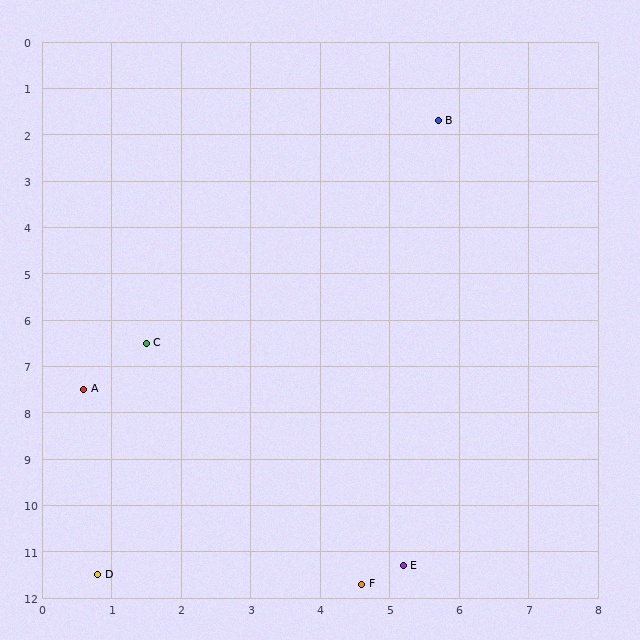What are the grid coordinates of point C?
Point C is at approximately (1.5, 6.5).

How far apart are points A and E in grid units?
Points A and E are about 6.0 grid units apart.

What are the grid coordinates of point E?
Point E is at approximately (5.2, 11.3).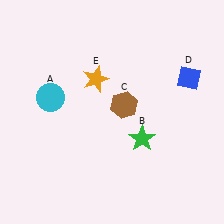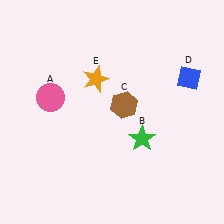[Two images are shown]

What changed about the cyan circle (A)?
In Image 1, A is cyan. In Image 2, it changed to pink.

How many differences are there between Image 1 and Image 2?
There is 1 difference between the two images.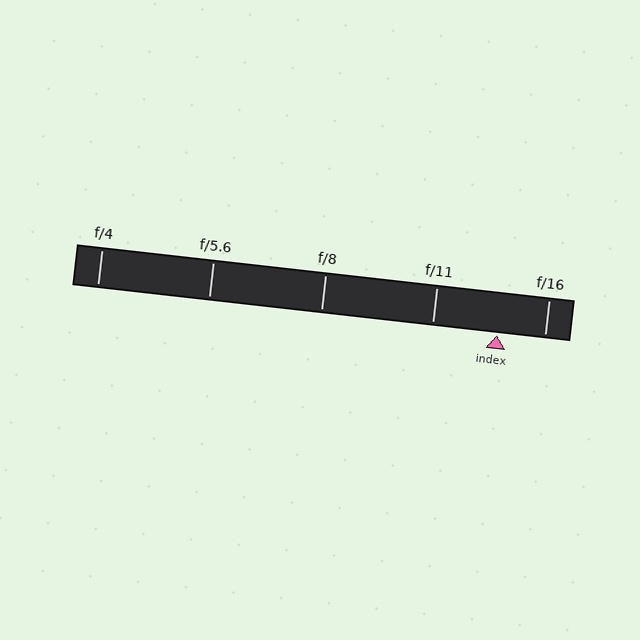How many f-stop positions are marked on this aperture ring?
There are 5 f-stop positions marked.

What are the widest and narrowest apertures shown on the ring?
The widest aperture shown is f/4 and the narrowest is f/16.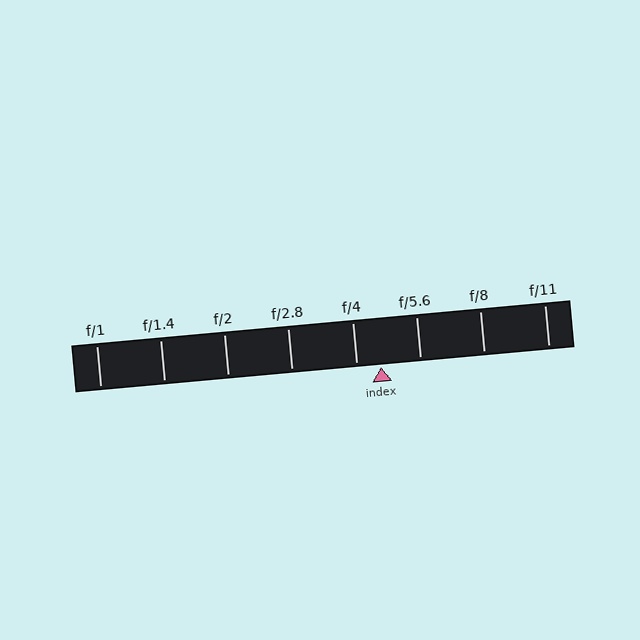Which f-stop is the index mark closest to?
The index mark is closest to f/4.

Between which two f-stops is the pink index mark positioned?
The index mark is between f/4 and f/5.6.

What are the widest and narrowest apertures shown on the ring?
The widest aperture shown is f/1 and the narrowest is f/11.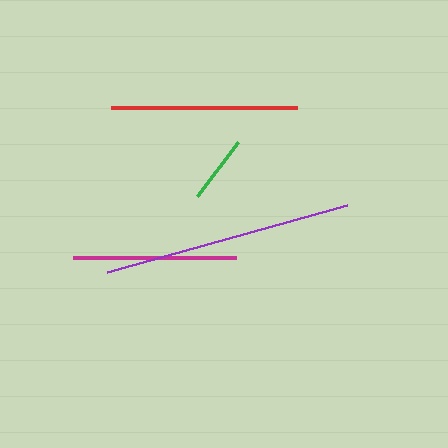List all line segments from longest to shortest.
From longest to shortest: purple, red, magenta, green.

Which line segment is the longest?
The purple line is the longest at approximately 249 pixels.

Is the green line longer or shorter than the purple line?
The purple line is longer than the green line.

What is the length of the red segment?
The red segment is approximately 186 pixels long.